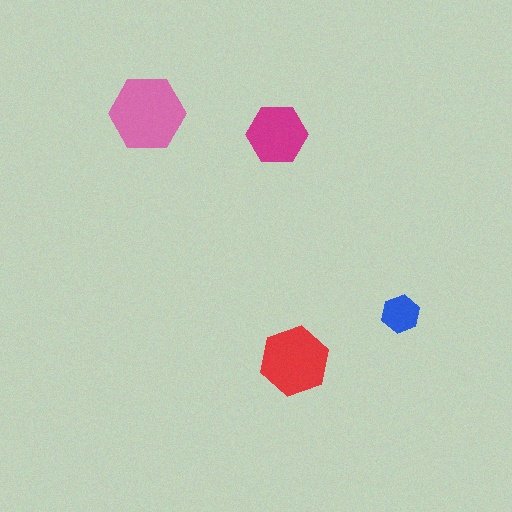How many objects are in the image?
There are 4 objects in the image.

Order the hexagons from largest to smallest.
the pink one, the red one, the magenta one, the blue one.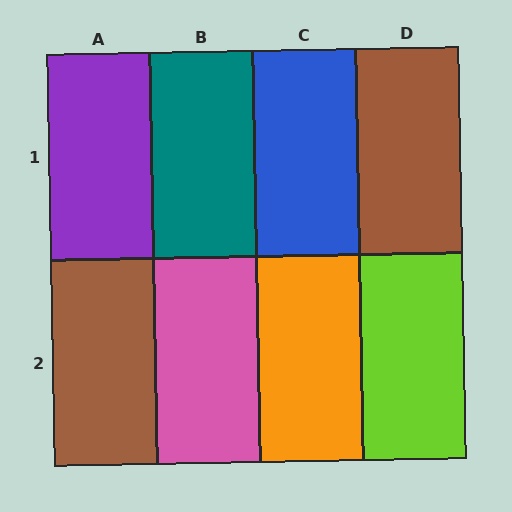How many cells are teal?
1 cell is teal.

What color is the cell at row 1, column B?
Teal.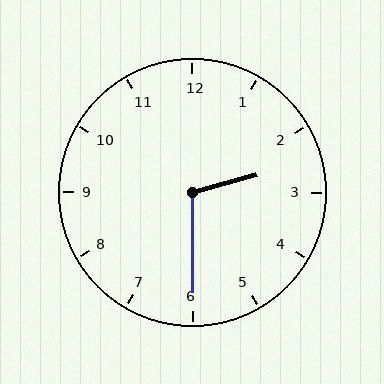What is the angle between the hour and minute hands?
Approximately 105 degrees.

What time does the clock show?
2:30.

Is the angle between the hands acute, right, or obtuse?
It is obtuse.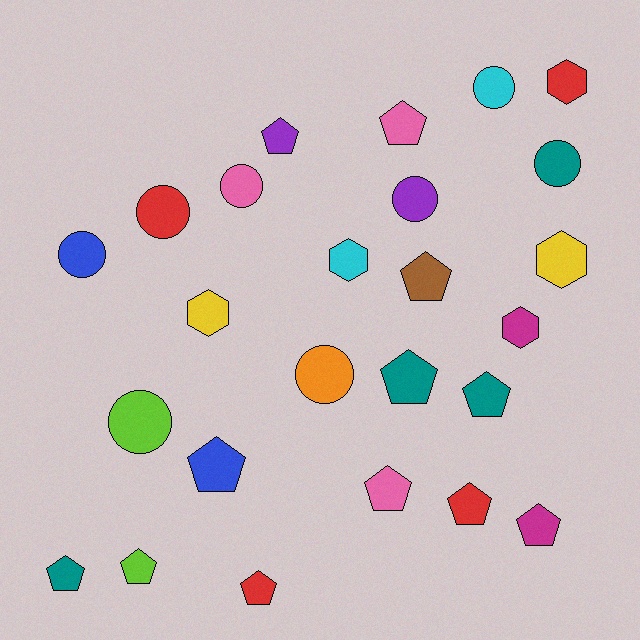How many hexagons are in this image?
There are 5 hexagons.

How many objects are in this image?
There are 25 objects.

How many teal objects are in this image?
There are 4 teal objects.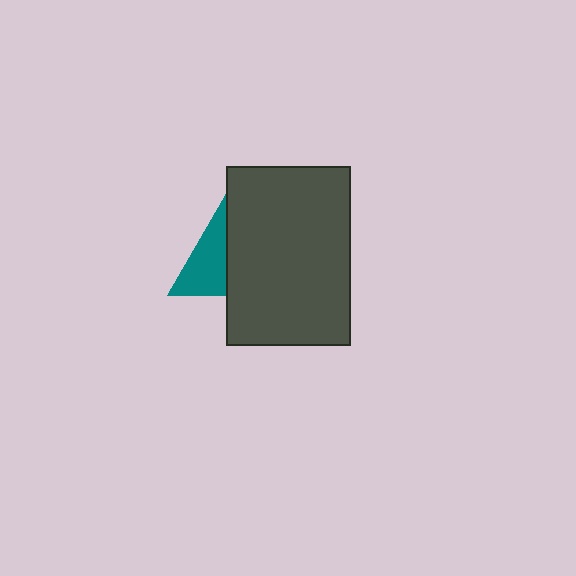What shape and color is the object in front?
The object in front is a dark gray rectangle.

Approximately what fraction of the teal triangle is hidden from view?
Roughly 61% of the teal triangle is hidden behind the dark gray rectangle.